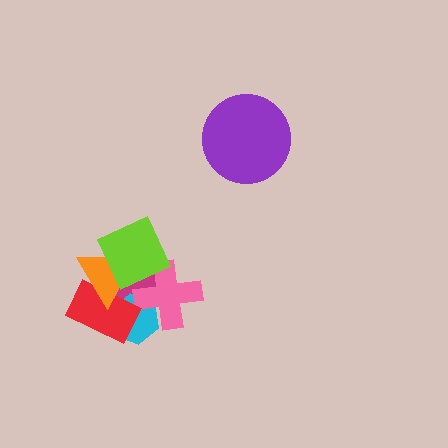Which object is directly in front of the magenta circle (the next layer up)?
The cyan hexagon is directly in front of the magenta circle.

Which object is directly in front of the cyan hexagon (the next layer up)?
The pink cross is directly in front of the cyan hexagon.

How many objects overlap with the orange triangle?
4 objects overlap with the orange triangle.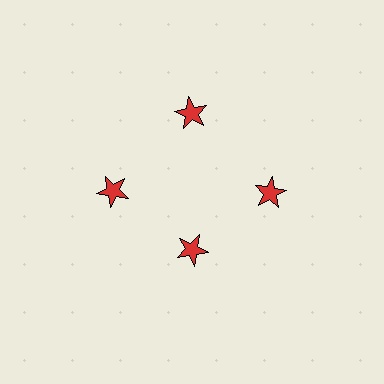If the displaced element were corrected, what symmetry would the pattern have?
It would have 4-fold rotational symmetry — the pattern would map onto itself every 90 degrees.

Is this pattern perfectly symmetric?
No. The 4 red stars are arranged in a ring, but one element near the 6 o'clock position is pulled inward toward the center, breaking the 4-fold rotational symmetry.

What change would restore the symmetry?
The symmetry would be restored by moving it outward, back onto the ring so that all 4 stars sit at equal angles and equal distance from the center.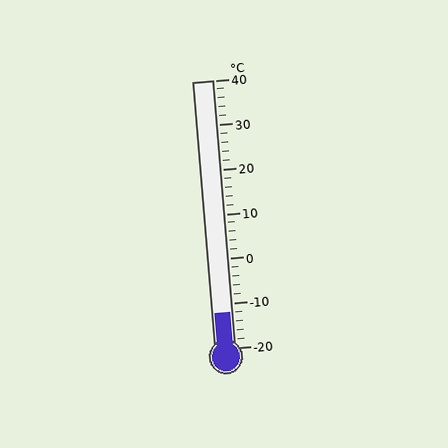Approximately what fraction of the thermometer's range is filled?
The thermometer is filled to approximately 15% of its range.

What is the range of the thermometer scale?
The thermometer scale ranges from -20°C to 40°C.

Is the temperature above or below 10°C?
The temperature is below 10°C.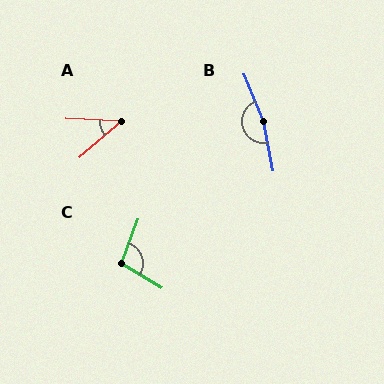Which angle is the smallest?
A, at approximately 43 degrees.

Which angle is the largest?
B, at approximately 169 degrees.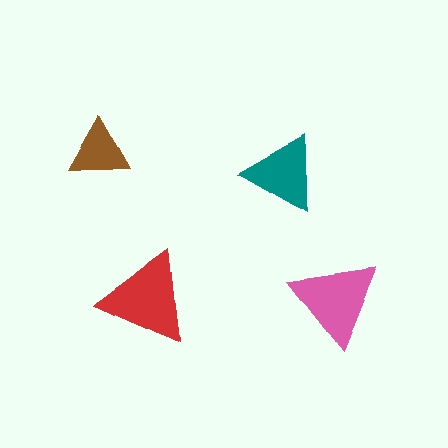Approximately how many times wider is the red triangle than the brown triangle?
About 1.5 times wider.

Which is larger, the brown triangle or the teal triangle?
The teal one.